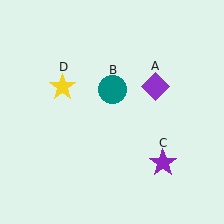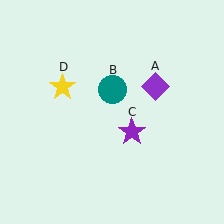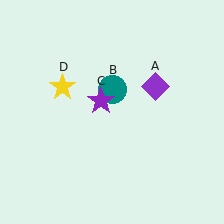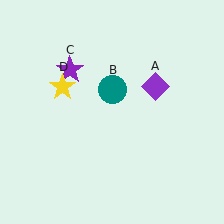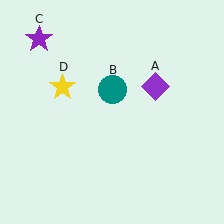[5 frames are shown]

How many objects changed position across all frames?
1 object changed position: purple star (object C).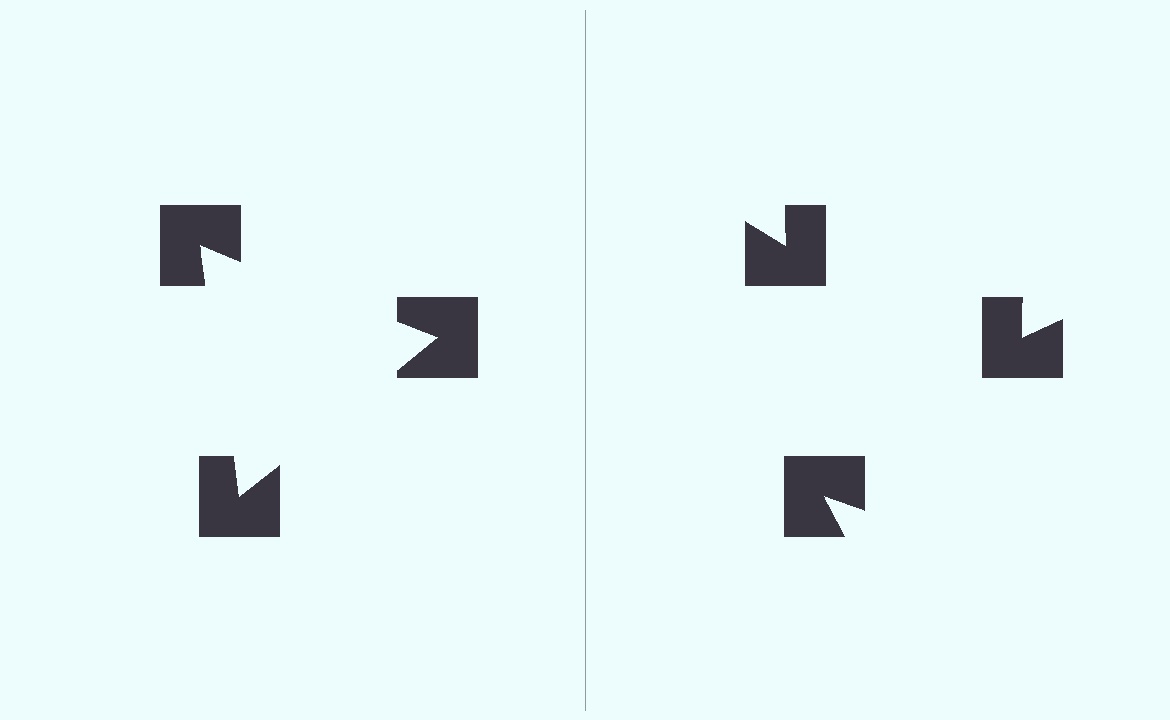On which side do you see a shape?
An illusory triangle appears on the left side. On the right side the wedge cuts are rotated, so no coherent shape forms.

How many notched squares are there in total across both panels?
6 — 3 on each side.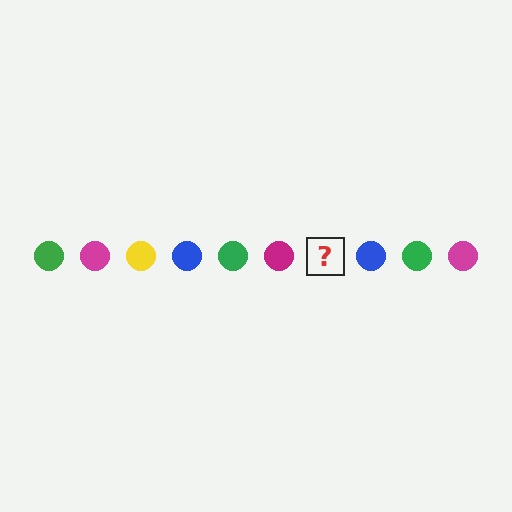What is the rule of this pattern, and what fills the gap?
The rule is that the pattern cycles through green, magenta, yellow, blue circles. The gap should be filled with a yellow circle.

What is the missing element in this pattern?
The missing element is a yellow circle.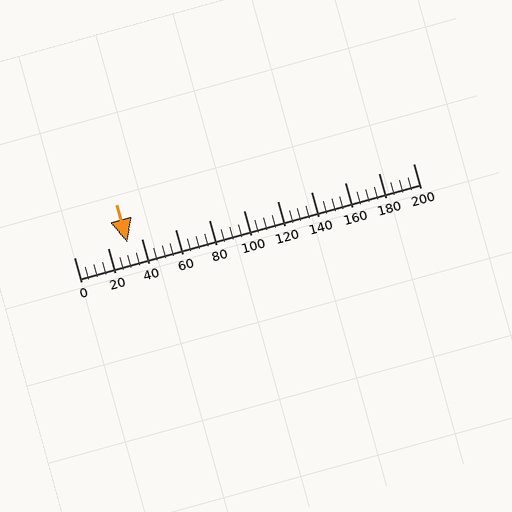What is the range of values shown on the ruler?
The ruler shows values from 0 to 200.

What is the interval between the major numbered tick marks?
The major tick marks are spaced 20 units apart.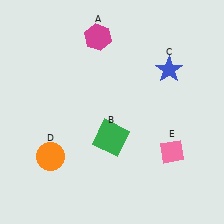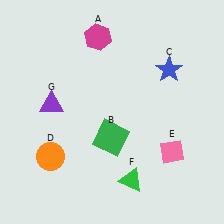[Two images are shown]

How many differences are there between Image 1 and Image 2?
There are 2 differences between the two images.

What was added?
A green triangle (F), a purple triangle (G) were added in Image 2.